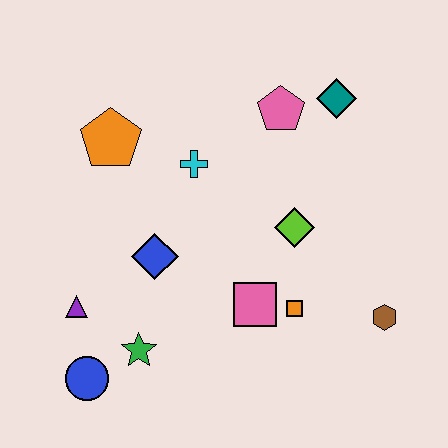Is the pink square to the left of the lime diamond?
Yes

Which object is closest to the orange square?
The pink square is closest to the orange square.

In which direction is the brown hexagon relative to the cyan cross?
The brown hexagon is to the right of the cyan cross.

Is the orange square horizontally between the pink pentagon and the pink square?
No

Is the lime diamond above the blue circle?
Yes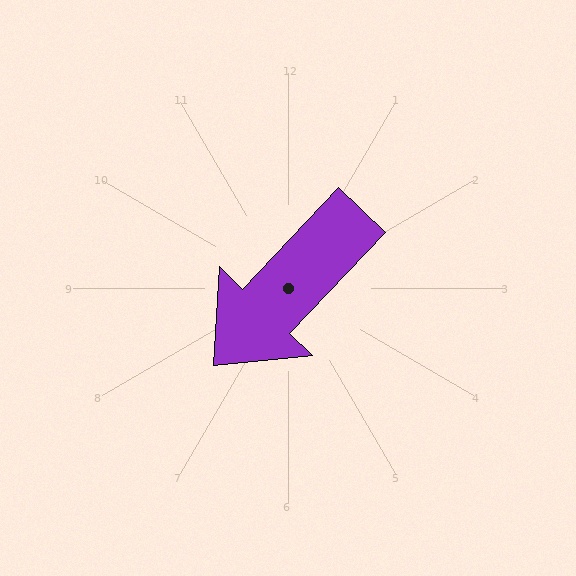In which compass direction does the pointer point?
Southwest.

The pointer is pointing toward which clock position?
Roughly 7 o'clock.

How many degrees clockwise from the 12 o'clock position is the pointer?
Approximately 224 degrees.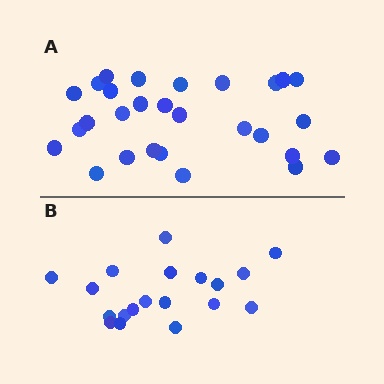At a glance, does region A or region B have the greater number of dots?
Region A (the top region) has more dots.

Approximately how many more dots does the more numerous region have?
Region A has roughly 8 or so more dots than region B.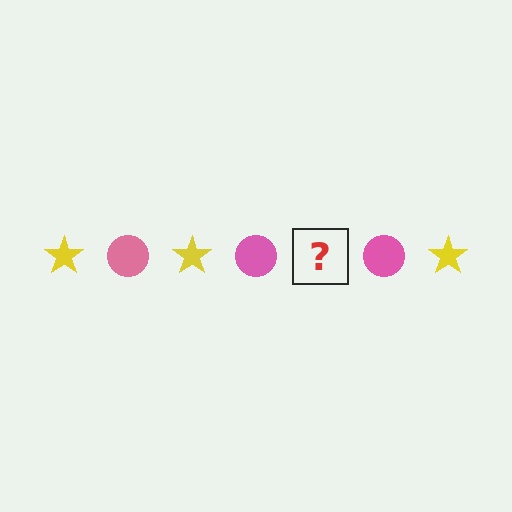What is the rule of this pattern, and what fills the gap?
The rule is that the pattern alternates between yellow star and pink circle. The gap should be filled with a yellow star.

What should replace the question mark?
The question mark should be replaced with a yellow star.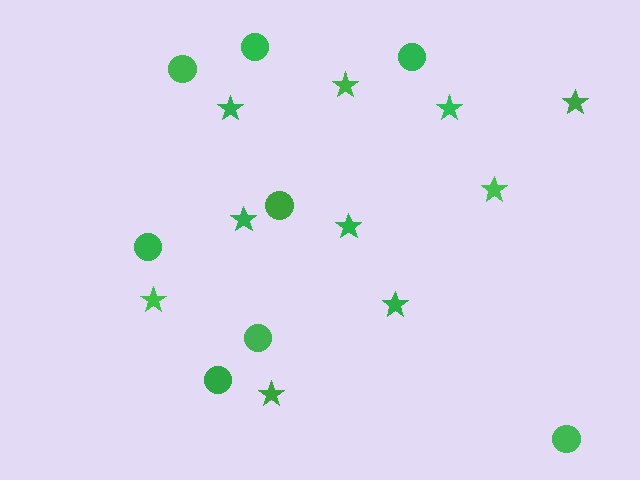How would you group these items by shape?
There are 2 groups: one group of stars (10) and one group of circles (8).